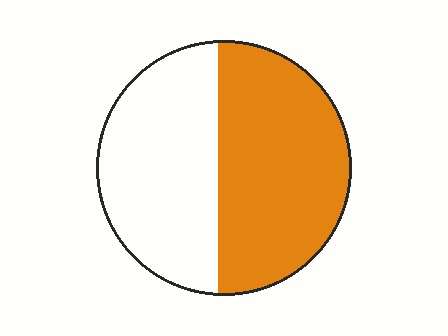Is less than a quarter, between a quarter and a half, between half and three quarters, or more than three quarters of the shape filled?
Between half and three quarters.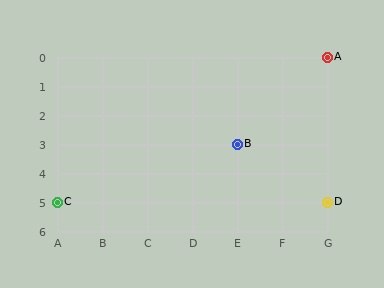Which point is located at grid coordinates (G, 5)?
Point D is at (G, 5).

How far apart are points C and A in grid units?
Points C and A are 6 columns and 5 rows apart (about 7.8 grid units diagonally).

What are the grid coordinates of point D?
Point D is at grid coordinates (G, 5).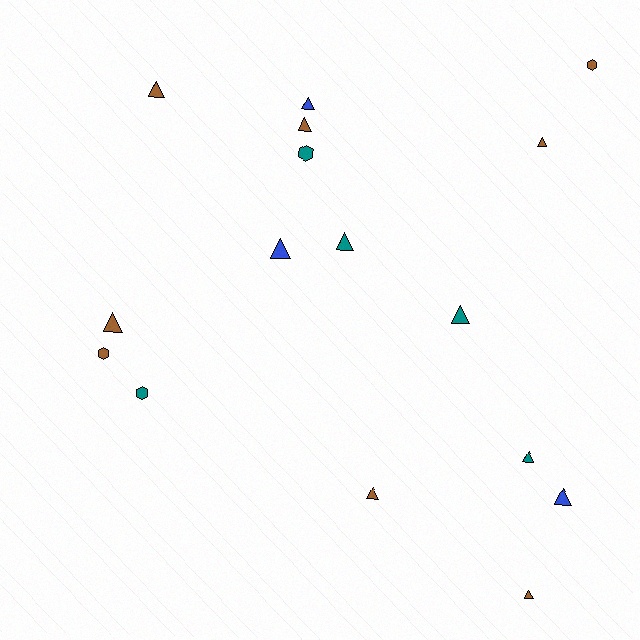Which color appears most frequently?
Brown, with 8 objects.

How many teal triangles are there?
There are 3 teal triangles.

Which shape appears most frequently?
Triangle, with 12 objects.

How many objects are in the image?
There are 16 objects.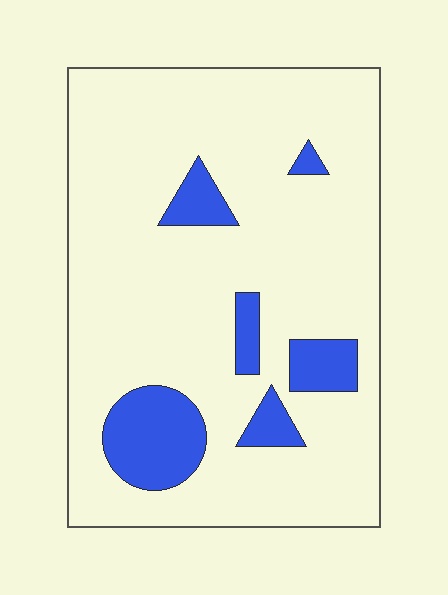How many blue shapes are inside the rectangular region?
6.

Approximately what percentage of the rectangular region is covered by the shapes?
Approximately 15%.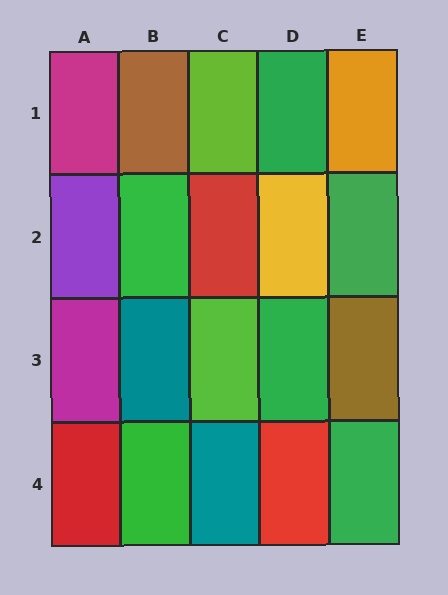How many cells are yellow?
1 cell is yellow.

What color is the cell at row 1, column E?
Orange.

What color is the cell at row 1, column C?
Lime.